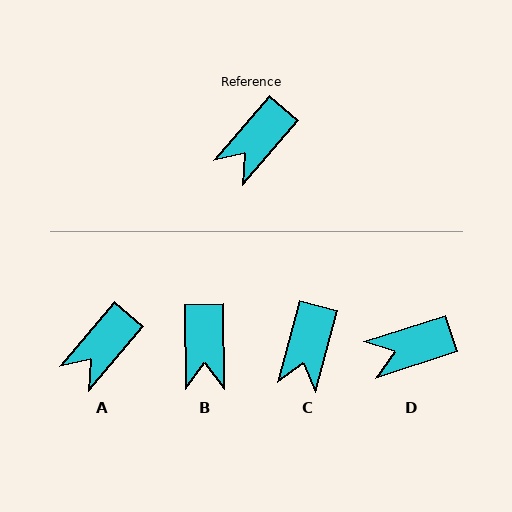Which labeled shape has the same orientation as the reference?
A.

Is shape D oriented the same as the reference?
No, it is off by about 31 degrees.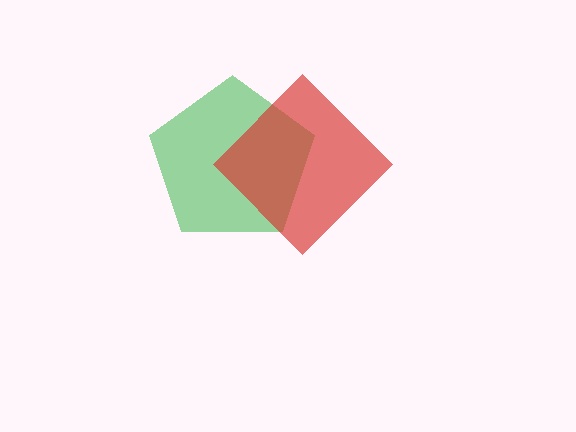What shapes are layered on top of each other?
The layered shapes are: a green pentagon, a red diamond.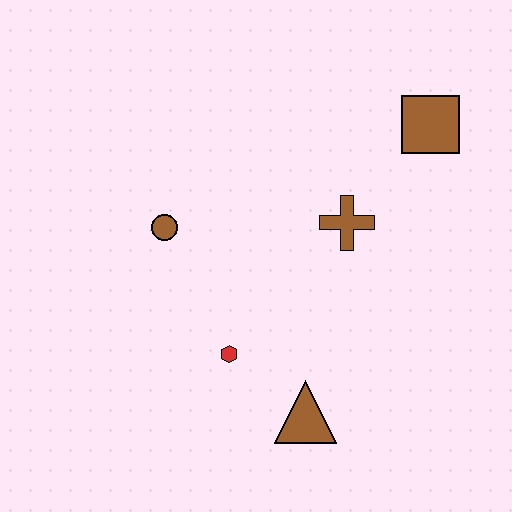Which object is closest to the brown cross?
The brown square is closest to the brown cross.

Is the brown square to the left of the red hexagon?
No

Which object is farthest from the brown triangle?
The brown square is farthest from the brown triangle.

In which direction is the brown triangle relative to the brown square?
The brown triangle is below the brown square.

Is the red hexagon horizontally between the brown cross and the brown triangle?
No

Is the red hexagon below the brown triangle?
No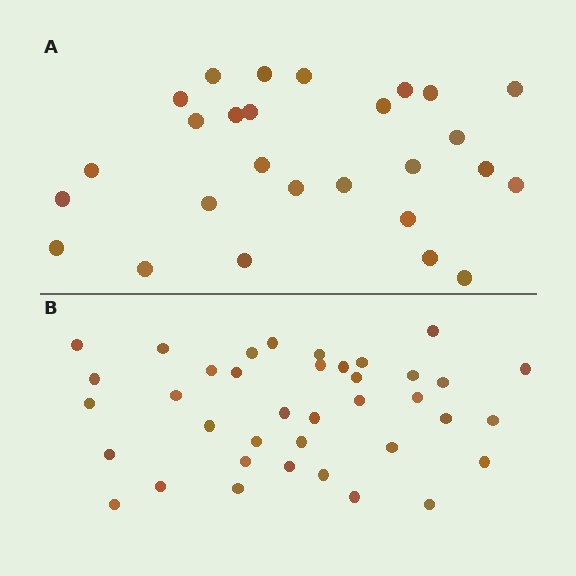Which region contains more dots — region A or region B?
Region B (the bottom region) has more dots.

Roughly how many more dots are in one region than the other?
Region B has roughly 12 or so more dots than region A.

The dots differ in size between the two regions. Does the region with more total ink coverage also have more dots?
No. Region A has more total ink coverage because its dots are larger, but region B actually contains more individual dots. Total area can be misleading — the number of items is what matters here.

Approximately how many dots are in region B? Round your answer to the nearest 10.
About 40 dots. (The exact count is 38, which rounds to 40.)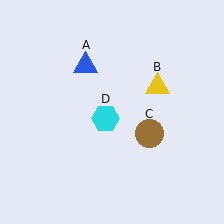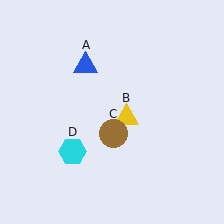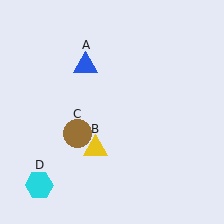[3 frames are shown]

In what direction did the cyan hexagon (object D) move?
The cyan hexagon (object D) moved down and to the left.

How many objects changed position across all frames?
3 objects changed position: yellow triangle (object B), brown circle (object C), cyan hexagon (object D).